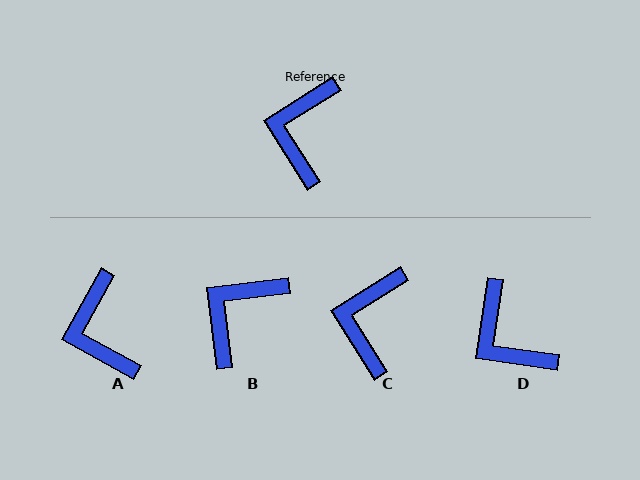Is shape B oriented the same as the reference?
No, it is off by about 25 degrees.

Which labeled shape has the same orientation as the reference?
C.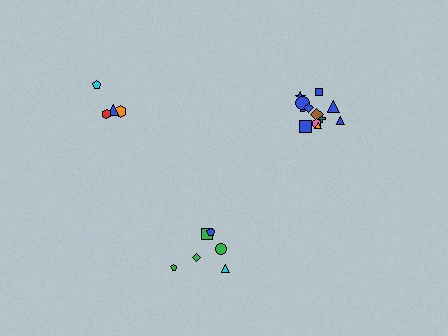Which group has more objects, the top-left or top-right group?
The top-right group.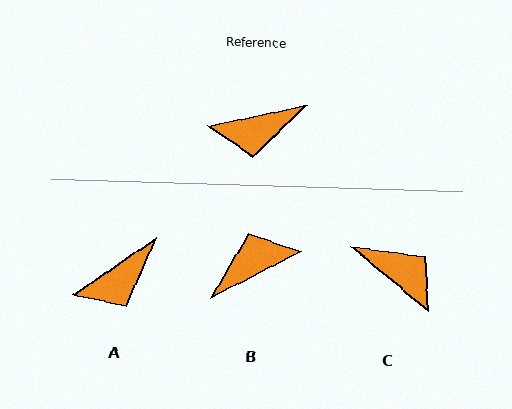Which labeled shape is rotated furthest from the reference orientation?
B, about 164 degrees away.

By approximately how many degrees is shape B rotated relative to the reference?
Approximately 164 degrees clockwise.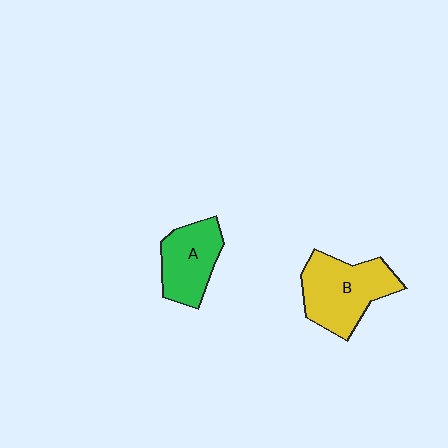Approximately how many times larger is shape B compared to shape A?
Approximately 1.3 times.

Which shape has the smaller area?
Shape A (green).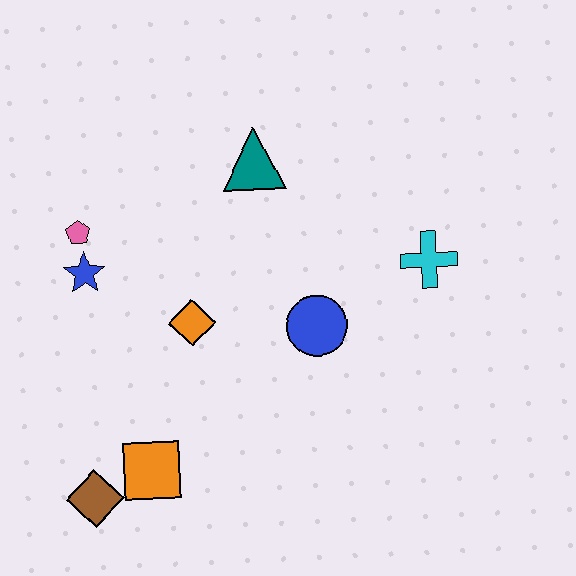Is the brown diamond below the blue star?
Yes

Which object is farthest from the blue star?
The cyan cross is farthest from the blue star.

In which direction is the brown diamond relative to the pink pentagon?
The brown diamond is below the pink pentagon.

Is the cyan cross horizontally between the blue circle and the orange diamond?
No